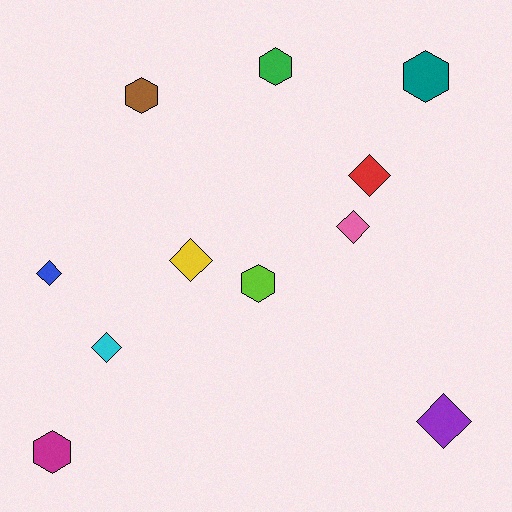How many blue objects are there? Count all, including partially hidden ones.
There is 1 blue object.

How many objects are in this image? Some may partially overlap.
There are 11 objects.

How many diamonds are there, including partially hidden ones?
There are 6 diamonds.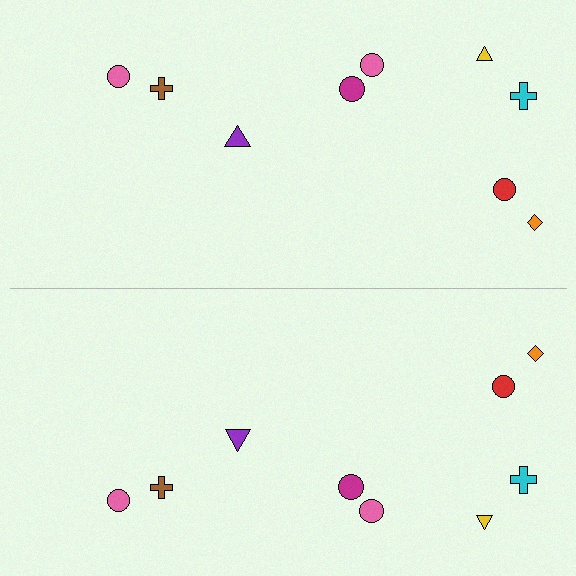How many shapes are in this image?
There are 18 shapes in this image.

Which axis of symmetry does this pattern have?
The pattern has a horizontal axis of symmetry running through the center of the image.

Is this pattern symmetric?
Yes, this pattern has bilateral (reflection) symmetry.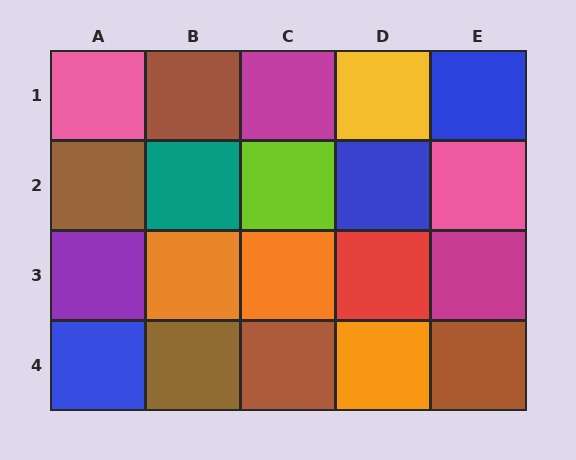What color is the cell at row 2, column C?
Lime.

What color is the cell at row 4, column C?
Brown.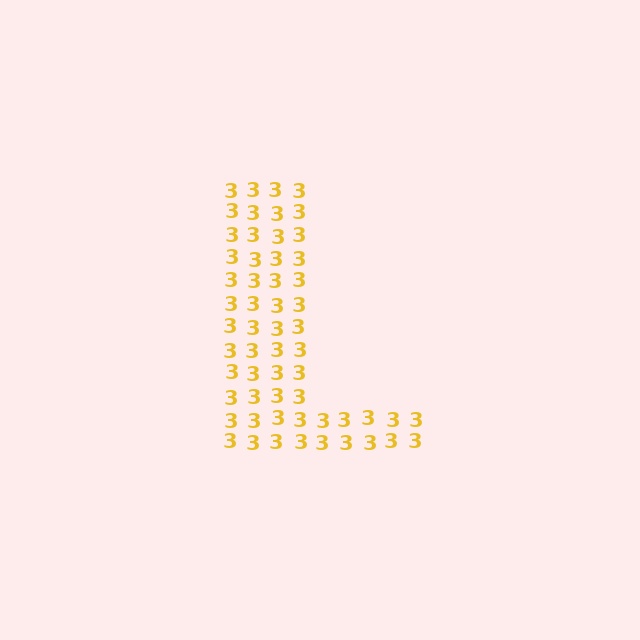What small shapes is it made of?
It is made of small digit 3's.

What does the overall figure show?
The overall figure shows the letter L.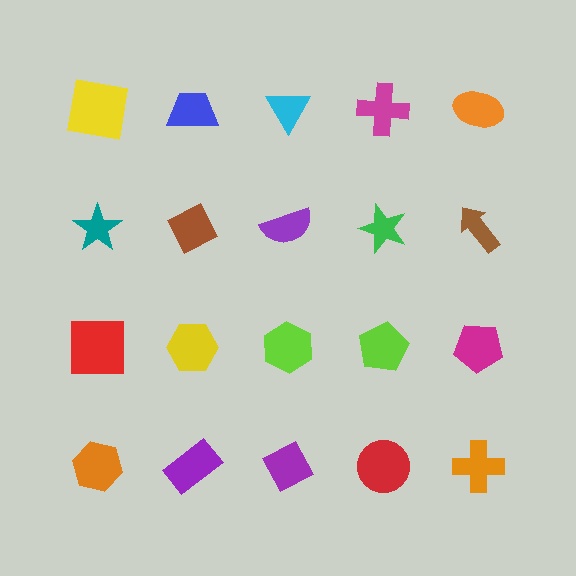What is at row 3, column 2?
A yellow hexagon.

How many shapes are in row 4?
5 shapes.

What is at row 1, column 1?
A yellow square.